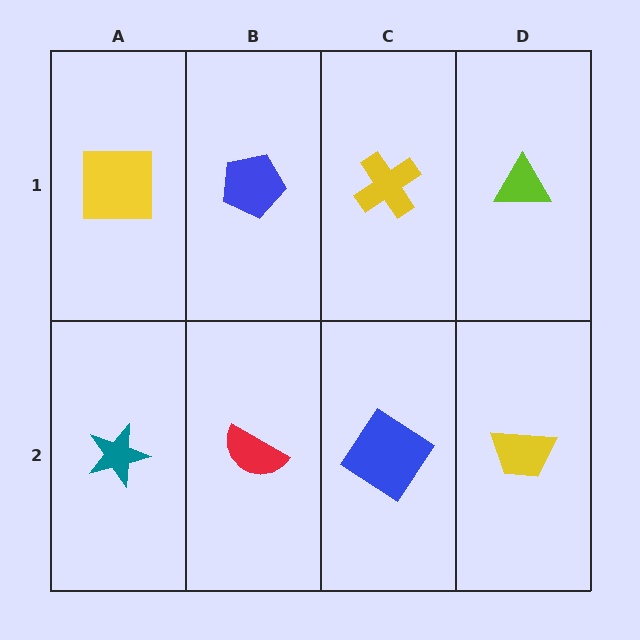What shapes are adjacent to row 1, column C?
A blue diamond (row 2, column C), a blue pentagon (row 1, column B), a lime triangle (row 1, column D).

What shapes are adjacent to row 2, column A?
A yellow square (row 1, column A), a red semicircle (row 2, column B).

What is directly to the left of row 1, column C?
A blue pentagon.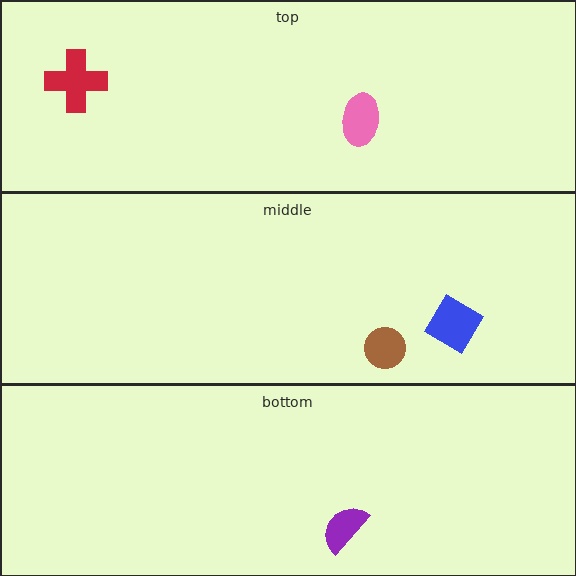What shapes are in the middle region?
The brown circle, the blue diamond.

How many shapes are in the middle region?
2.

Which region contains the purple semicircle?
The bottom region.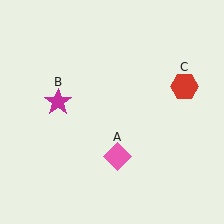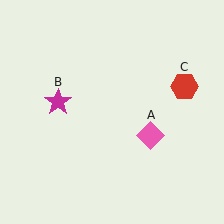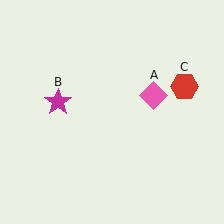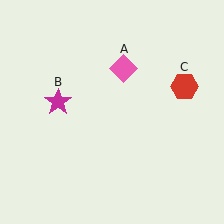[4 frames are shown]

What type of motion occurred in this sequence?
The pink diamond (object A) rotated counterclockwise around the center of the scene.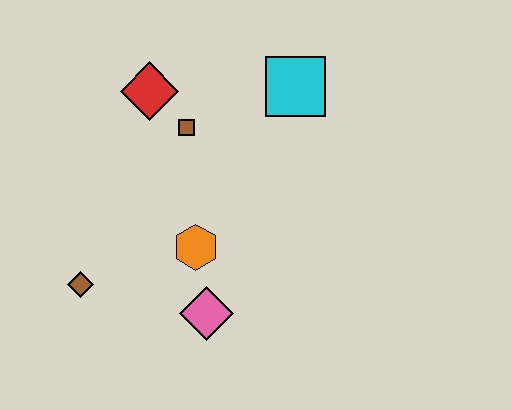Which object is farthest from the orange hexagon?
The cyan square is farthest from the orange hexagon.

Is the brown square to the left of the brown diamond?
No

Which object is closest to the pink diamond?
The orange hexagon is closest to the pink diamond.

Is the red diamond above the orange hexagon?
Yes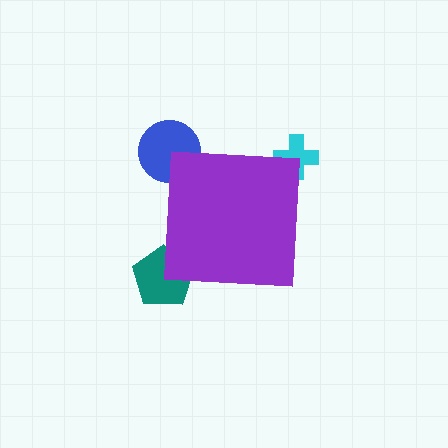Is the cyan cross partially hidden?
Yes, the cyan cross is partially hidden behind the purple square.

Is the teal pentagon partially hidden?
Yes, the teal pentagon is partially hidden behind the purple square.